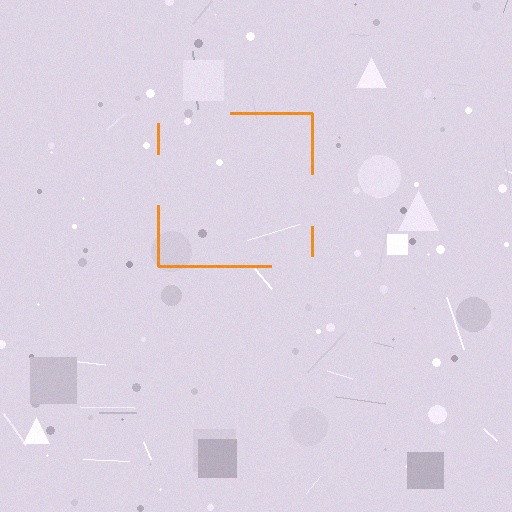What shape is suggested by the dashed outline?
The dashed outline suggests a square.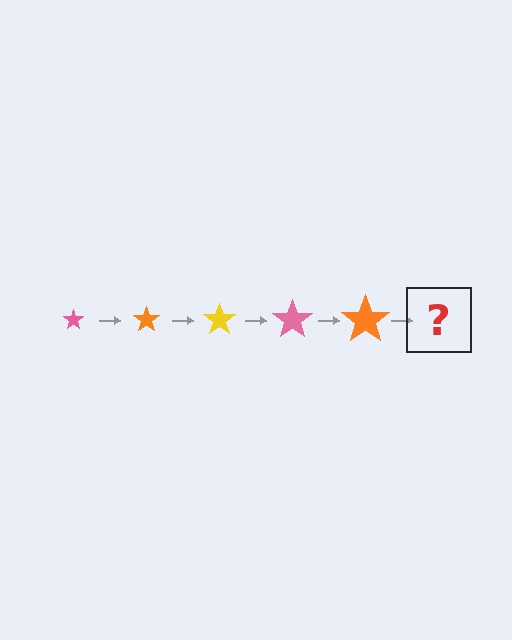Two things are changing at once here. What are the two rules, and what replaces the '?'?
The two rules are that the star grows larger each step and the color cycles through pink, orange, and yellow. The '?' should be a yellow star, larger than the previous one.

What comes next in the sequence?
The next element should be a yellow star, larger than the previous one.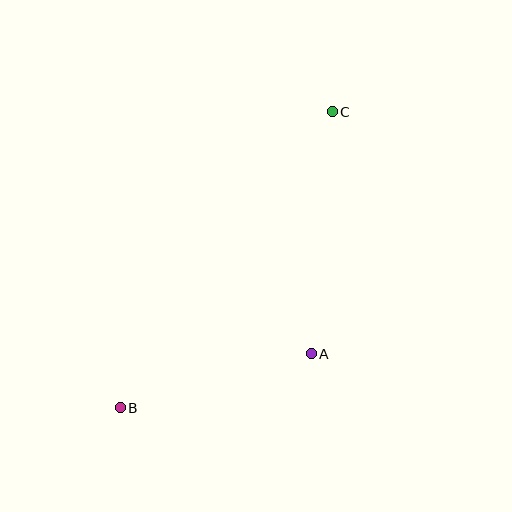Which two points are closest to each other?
Points A and B are closest to each other.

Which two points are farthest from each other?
Points B and C are farthest from each other.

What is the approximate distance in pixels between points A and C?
The distance between A and C is approximately 243 pixels.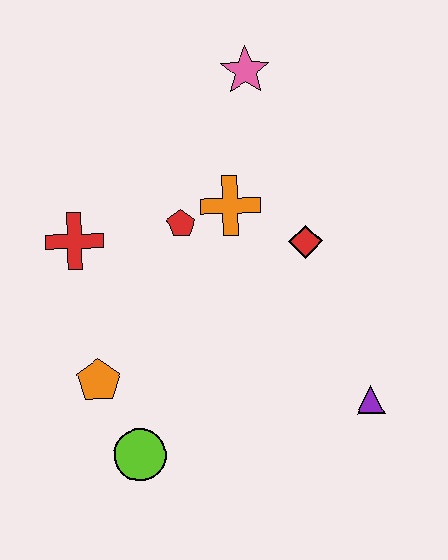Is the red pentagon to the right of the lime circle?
Yes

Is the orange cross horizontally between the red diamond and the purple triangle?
No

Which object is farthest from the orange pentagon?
The pink star is farthest from the orange pentagon.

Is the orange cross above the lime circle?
Yes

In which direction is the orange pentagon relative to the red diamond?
The orange pentagon is to the left of the red diamond.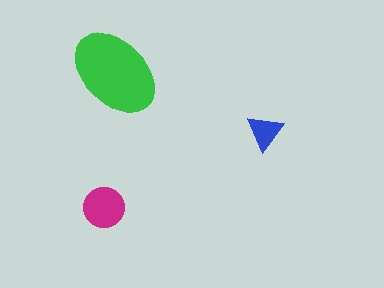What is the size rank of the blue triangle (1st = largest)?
3rd.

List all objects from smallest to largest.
The blue triangle, the magenta circle, the green ellipse.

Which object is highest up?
The green ellipse is topmost.